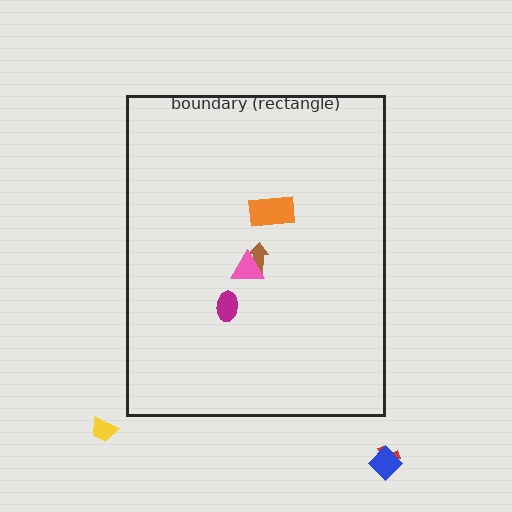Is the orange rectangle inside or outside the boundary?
Inside.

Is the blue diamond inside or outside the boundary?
Outside.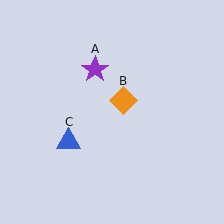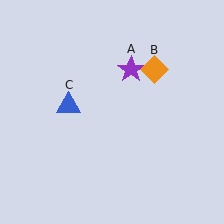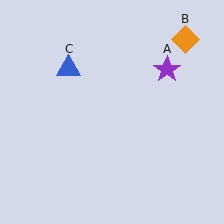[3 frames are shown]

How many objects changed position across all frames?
3 objects changed position: purple star (object A), orange diamond (object B), blue triangle (object C).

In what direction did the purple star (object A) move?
The purple star (object A) moved right.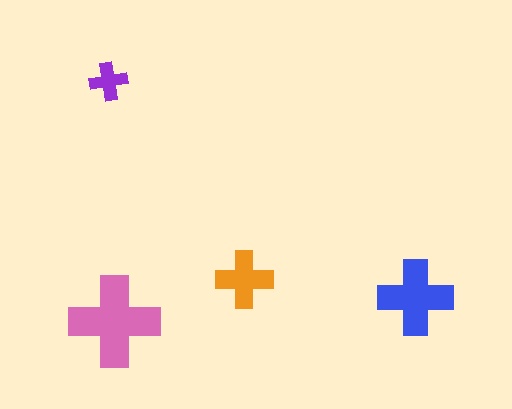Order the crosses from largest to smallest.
the pink one, the blue one, the orange one, the purple one.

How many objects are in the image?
There are 4 objects in the image.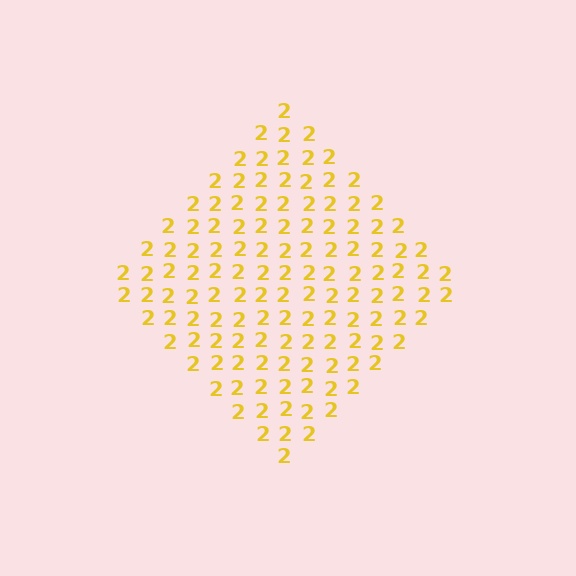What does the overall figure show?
The overall figure shows a diamond.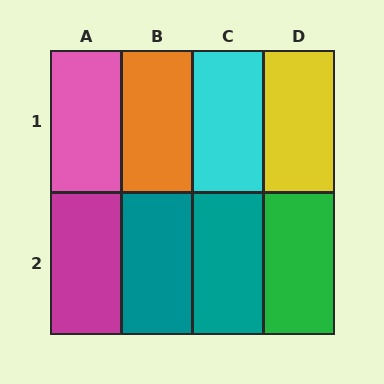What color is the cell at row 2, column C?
Teal.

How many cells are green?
1 cell is green.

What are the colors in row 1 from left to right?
Pink, orange, cyan, yellow.